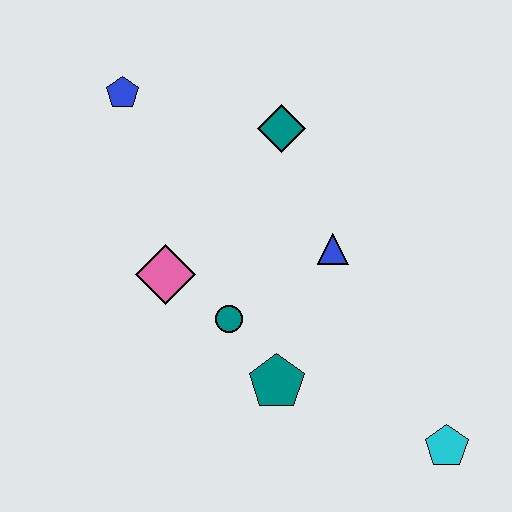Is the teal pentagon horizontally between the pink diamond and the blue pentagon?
No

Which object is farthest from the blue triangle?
The blue pentagon is farthest from the blue triangle.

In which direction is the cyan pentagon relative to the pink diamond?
The cyan pentagon is to the right of the pink diamond.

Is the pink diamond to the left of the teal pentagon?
Yes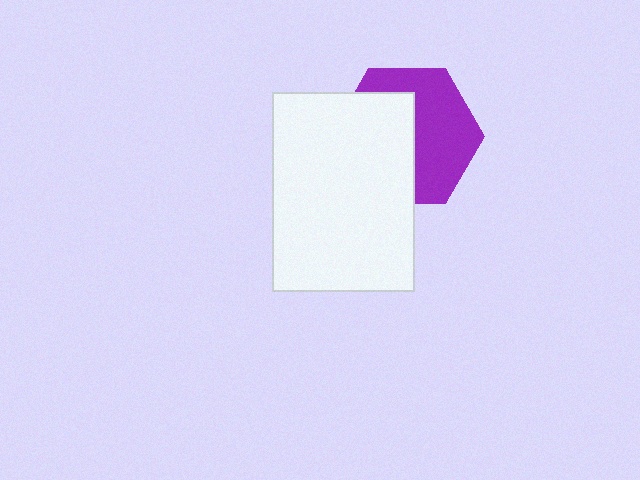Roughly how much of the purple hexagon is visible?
About half of it is visible (roughly 51%).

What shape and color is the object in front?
The object in front is a white rectangle.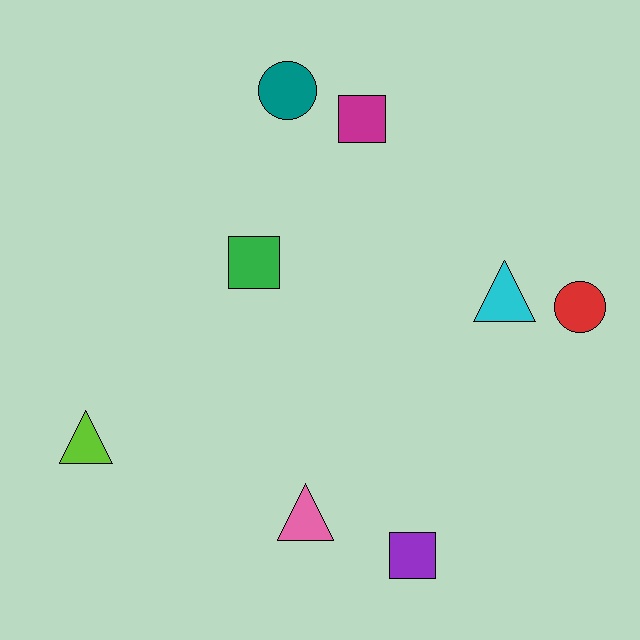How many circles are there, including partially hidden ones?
There are 2 circles.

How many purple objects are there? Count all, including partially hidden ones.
There is 1 purple object.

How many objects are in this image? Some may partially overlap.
There are 8 objects.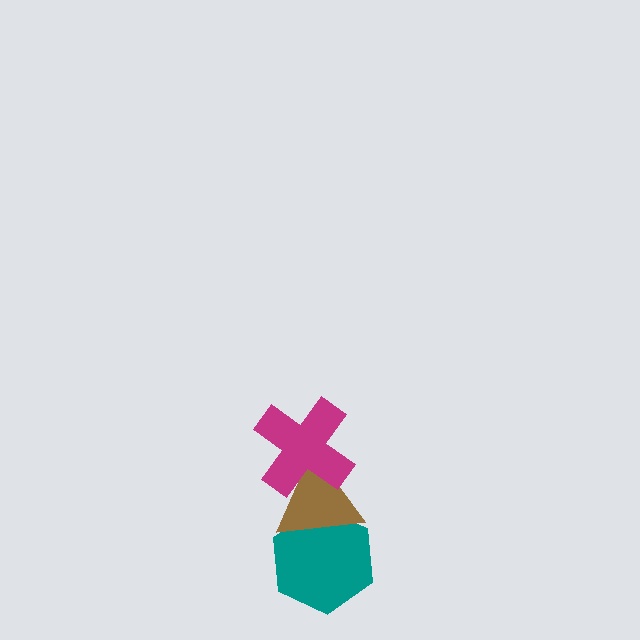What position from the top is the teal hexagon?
The teal hexagon is 3rd from the top.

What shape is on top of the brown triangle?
The magenta cross is on top of the brown triangle.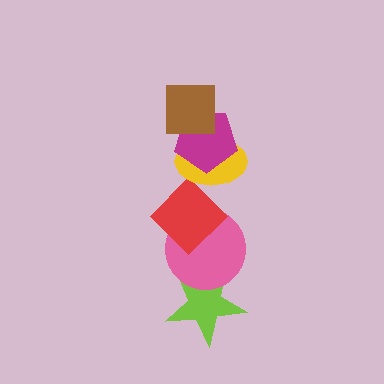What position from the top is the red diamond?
The red diamond is 4th from the top.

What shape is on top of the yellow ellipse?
The magenta pentagon is on top of the yellow ellipse.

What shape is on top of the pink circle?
The red diamond is on top of the pink circle.